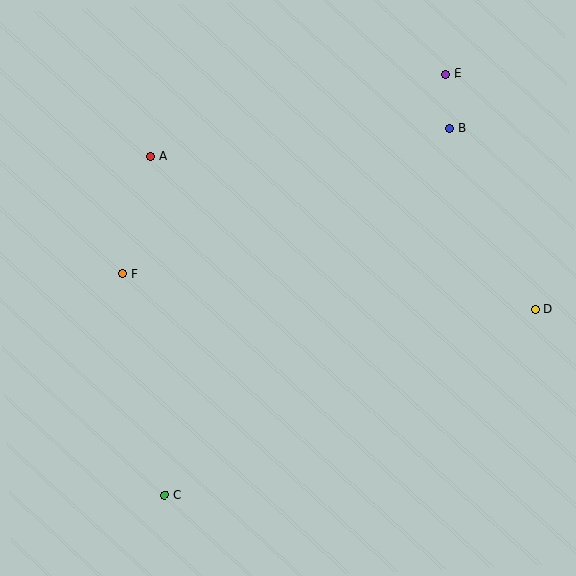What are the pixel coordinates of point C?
Point C is at (165, 495).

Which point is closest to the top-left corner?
Point A is closest to the top-left corner.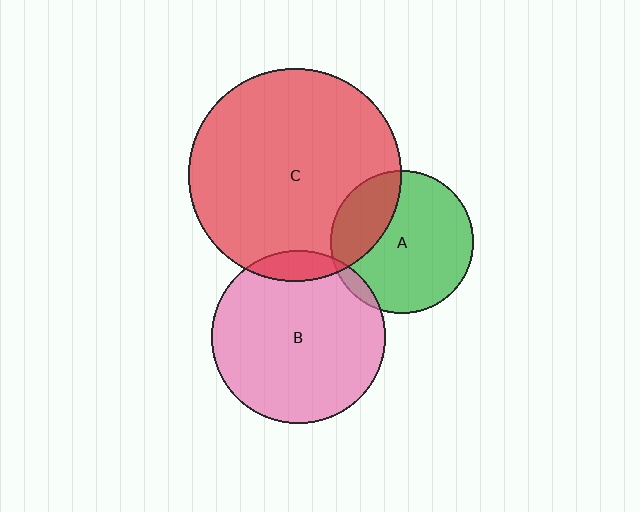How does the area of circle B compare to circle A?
Approximately 1.5 times.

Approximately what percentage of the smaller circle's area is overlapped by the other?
Approximately 5%.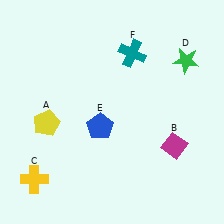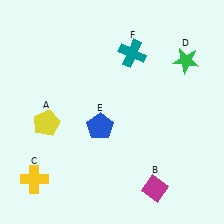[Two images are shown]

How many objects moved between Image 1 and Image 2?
1 object moved between the two images.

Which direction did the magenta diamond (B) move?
The magenta diamond (B) moved down.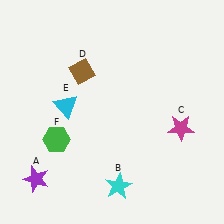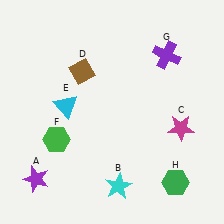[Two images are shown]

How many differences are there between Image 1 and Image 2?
There are 2 differences between the two images.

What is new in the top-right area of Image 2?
A purple cross (G) was added in the top-right area of Image 2.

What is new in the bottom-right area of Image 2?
A green hexagon (H) was added in the bottom-right area of Image 2.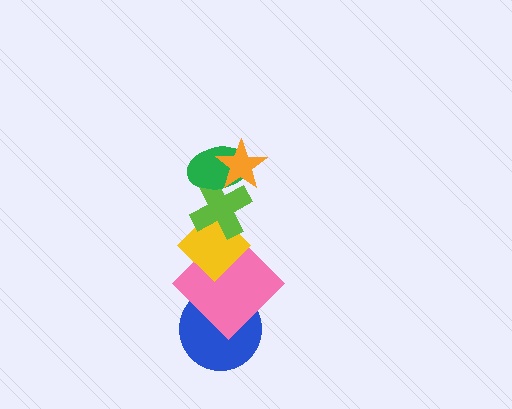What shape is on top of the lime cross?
The green ellipse is on top of the lime cross.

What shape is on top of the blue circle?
The pink diamond is on top of the blue circle.